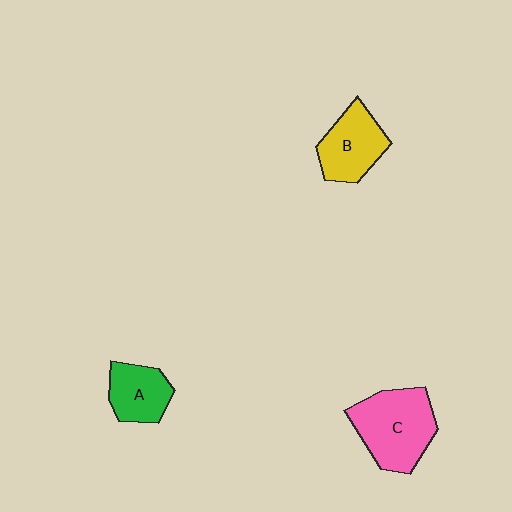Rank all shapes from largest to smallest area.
From largest to smallest: C (pink), B (yellow), A (green).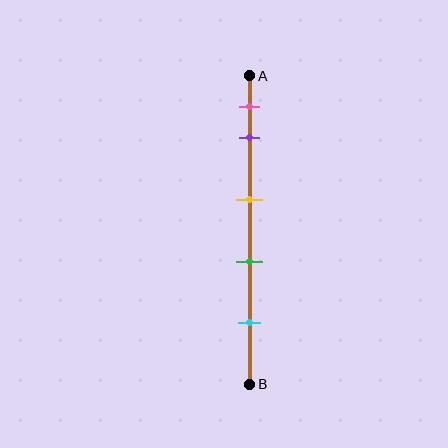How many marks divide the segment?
There are 5 marks dividing the segment.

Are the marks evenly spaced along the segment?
No, the marks are not evenly spaced.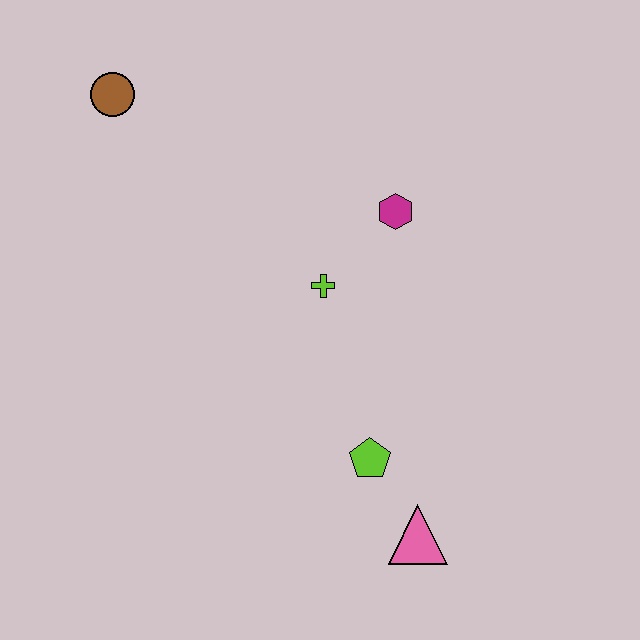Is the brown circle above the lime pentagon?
Yes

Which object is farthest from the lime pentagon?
The brown circle is farthest from the lime pentagon.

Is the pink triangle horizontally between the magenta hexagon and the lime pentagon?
No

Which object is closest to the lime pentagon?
The pink triangle is closest to the lime pentagon.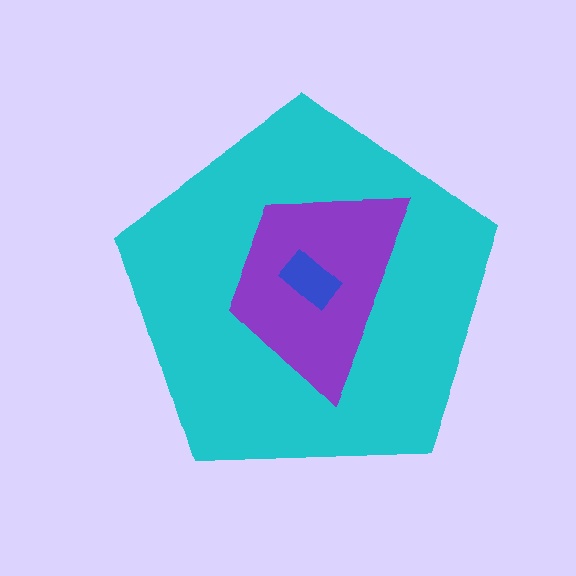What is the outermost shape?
The cyan pentagon.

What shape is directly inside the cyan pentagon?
The purple trapezoid.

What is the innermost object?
The blue rectangle.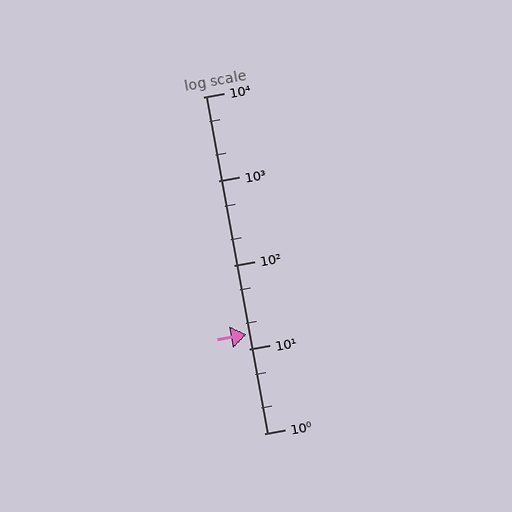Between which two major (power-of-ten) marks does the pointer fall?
The pointer is between 10 and 100.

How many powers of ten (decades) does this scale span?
The scale spans 4 decades, from 1 to 10000.